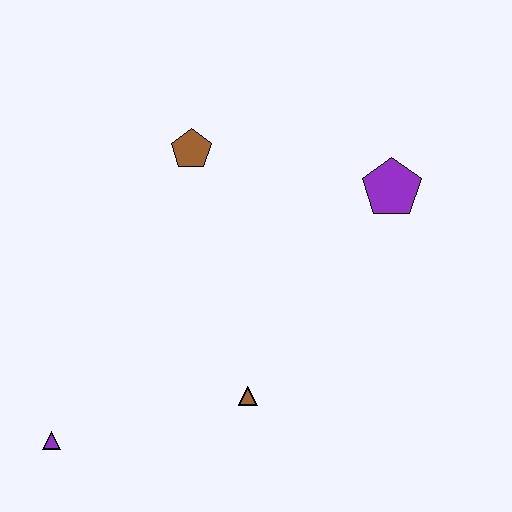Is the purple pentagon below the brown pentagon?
Yes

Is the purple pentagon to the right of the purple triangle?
Yes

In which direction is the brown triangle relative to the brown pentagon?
The brown triangle is below the brown pentagon.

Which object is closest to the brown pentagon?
The purple pentagon is closest to the brown pentagon.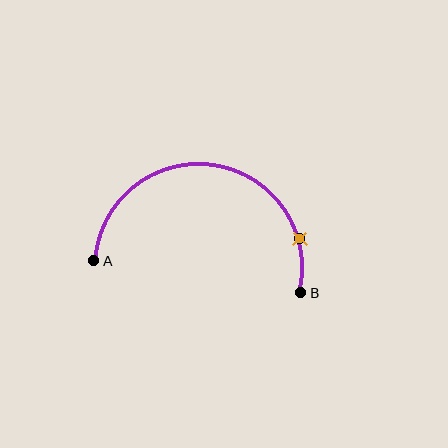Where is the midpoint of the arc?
The arc midpoint is the point on the curve farthest from the straight line joining A and B. It sits above that line.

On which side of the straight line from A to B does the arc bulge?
The arc bulges above the straight line connecting A and B.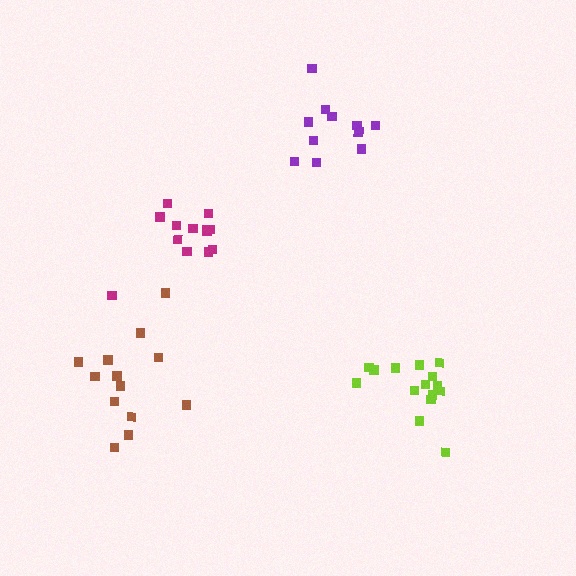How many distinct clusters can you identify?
There are 4 distinct clusters.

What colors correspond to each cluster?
The clusters are colored: magenta, lime, brown, purple.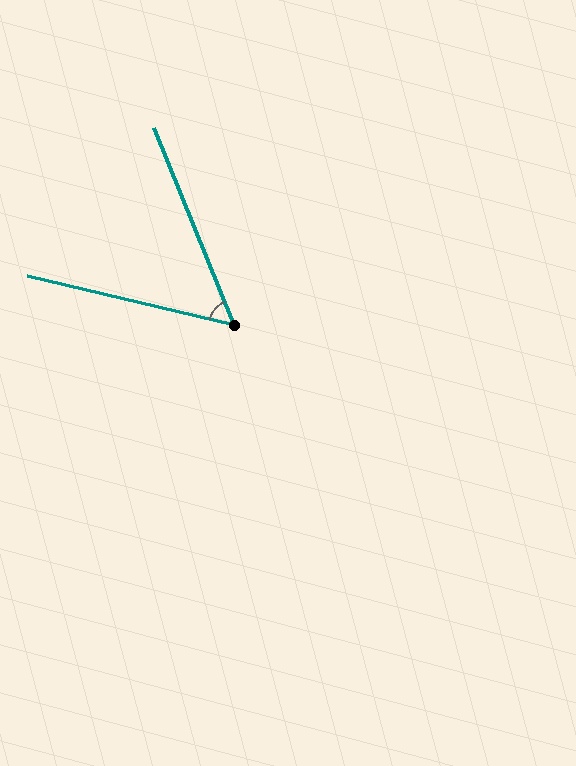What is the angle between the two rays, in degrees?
Approximately 55 degrees.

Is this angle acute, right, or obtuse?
It is acute.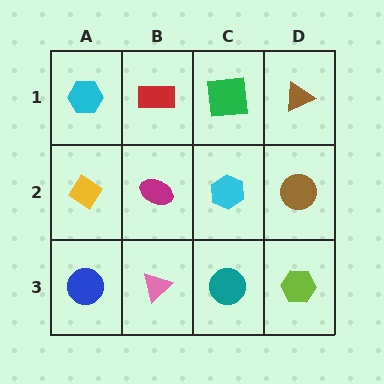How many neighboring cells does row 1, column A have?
2.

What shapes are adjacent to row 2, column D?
A brown triangle (row 1, column D), a lime hexagon (row 3, column D), a cyan hexagon (row 2, column C).